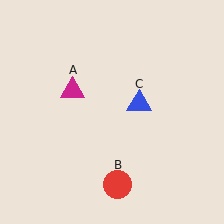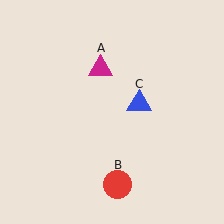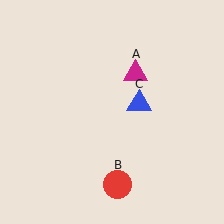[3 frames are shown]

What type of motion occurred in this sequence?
The magenta triangle (object A) rotated clockwise around the center of the scene.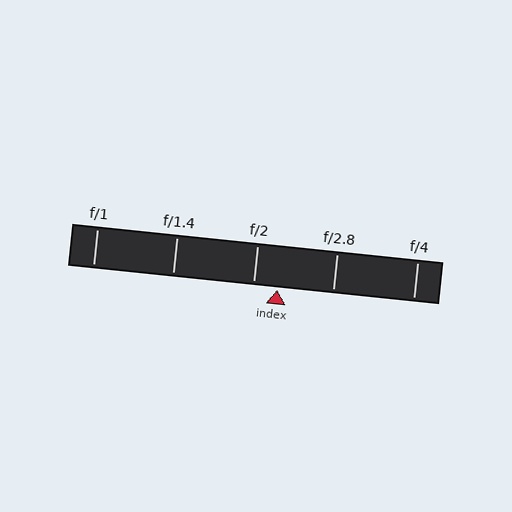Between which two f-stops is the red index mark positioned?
The index mark is between f/2 and f/2.8.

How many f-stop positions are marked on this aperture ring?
There are 5 f-stop positions marked.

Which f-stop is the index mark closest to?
The index mark is closest to f/2.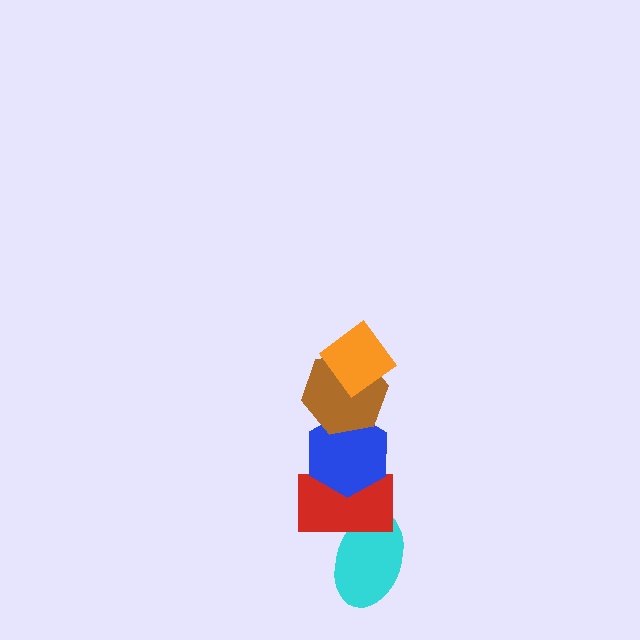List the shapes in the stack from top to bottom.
From top to bottom: the orange diamond, the brown hexagon, the blue hexagon, the red rectangle, the cyan ellipse.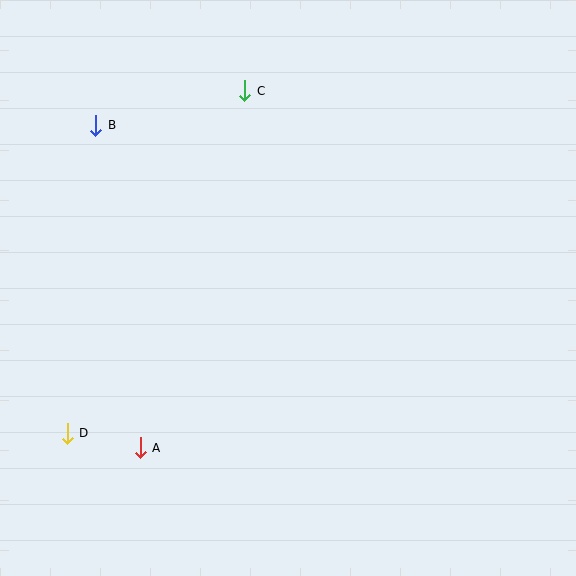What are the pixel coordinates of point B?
Point B is at (95, 125).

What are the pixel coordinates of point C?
Point C is at (245, 91).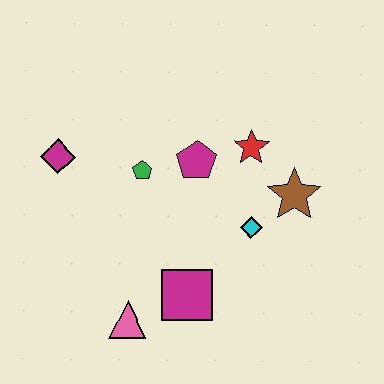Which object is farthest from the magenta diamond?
The brown star is farthest from the magenta diamond.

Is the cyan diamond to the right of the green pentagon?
Yes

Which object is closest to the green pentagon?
The magenta pentagon is closest to the green pentagon.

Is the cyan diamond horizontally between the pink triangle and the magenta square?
No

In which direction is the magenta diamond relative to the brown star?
The magenta diamond is to the left of the brown star.